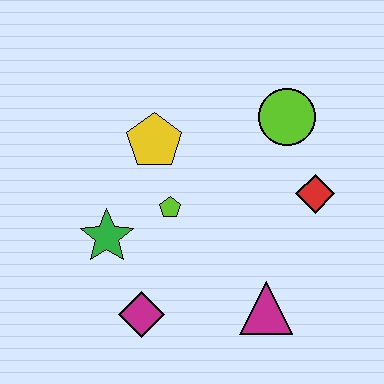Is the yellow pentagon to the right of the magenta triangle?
No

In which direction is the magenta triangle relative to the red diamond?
The magenta triangle is below the red diamond.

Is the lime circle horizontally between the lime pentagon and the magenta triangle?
No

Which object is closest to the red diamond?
The lime circle is closest to the red diamond.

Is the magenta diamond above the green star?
No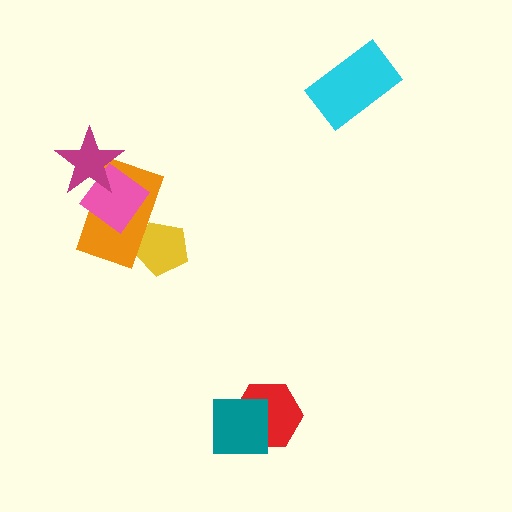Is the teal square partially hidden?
No, no other shape covers it.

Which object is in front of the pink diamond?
The magenta star is in front of the pink diamond.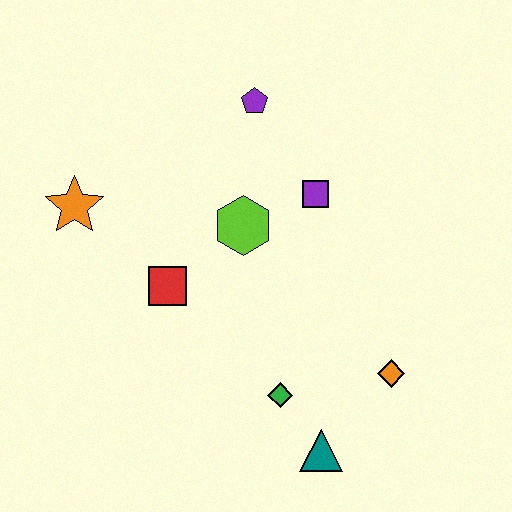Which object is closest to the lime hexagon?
The purple square is closest to the lime hexagon.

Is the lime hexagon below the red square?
No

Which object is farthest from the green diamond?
The purple pentagon is farthest from the green diamond.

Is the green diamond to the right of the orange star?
Yes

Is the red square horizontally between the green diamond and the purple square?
No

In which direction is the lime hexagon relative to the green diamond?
The lime hexagon is above the green diamond.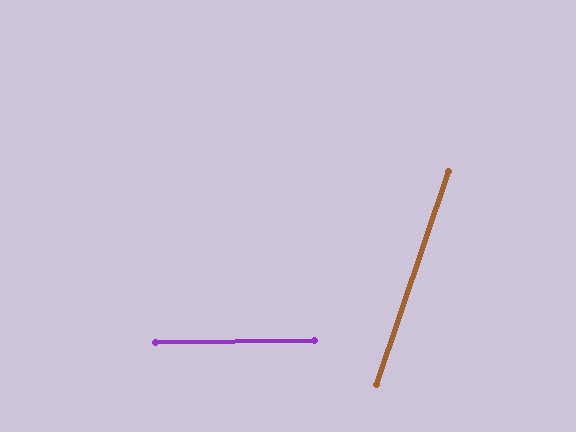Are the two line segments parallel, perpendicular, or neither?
Neither parallel nor perpendicular — they differ by about 70°.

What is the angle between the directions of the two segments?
Approximately 70 degrees.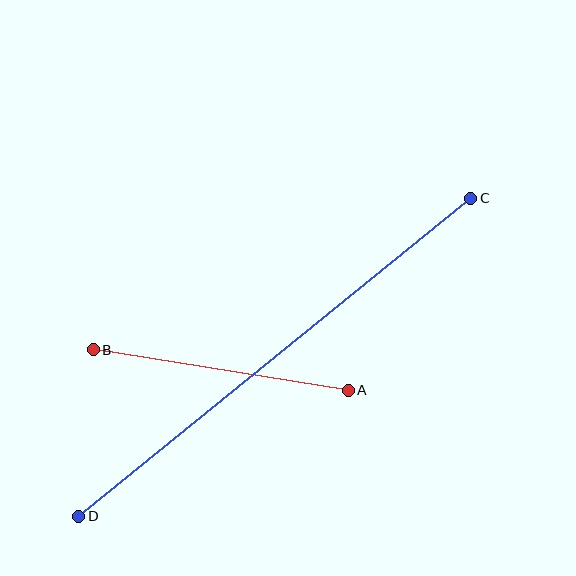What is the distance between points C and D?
The distance is approximately 505 pixels.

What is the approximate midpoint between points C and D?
The midpoint is at approximately (275, 357) pixels.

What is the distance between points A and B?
The distance is approximately 258 pixels.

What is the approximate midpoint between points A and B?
The midpoint is at approximately (221, 370) pixels.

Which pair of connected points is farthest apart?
Points C and D are farthest apart.